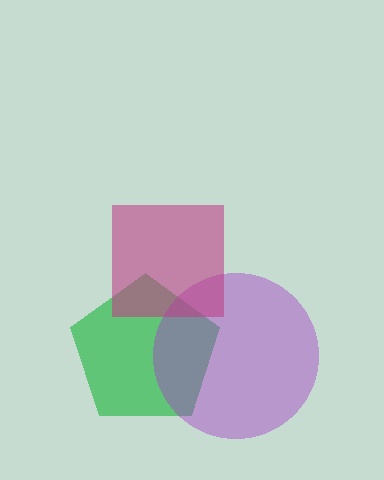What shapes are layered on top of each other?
The layered shapes are: a green pentagon, a purple circle, a magenta square.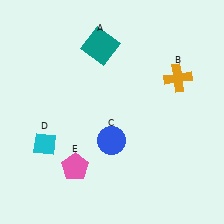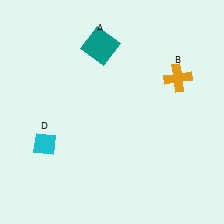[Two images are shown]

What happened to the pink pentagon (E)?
The pink pentagon (E) was removed in Image 2. It was in the bottom-left area of Image 1.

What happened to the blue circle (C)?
The blue circle (C) was removed in Image 2. It was in the bottom-left area of Image 1.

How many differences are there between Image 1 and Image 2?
There are 2 differences between the two images.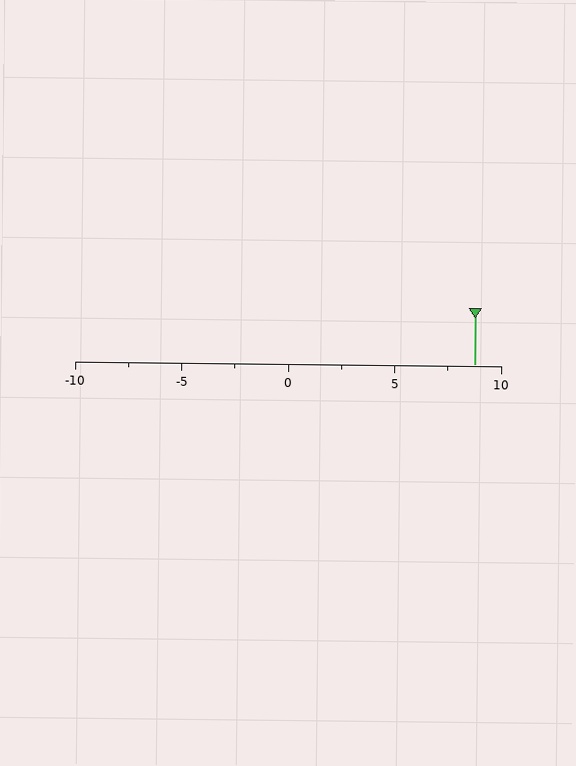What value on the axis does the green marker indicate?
The marker indicates approximately 8.8.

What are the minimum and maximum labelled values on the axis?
The axis runs from -10 to 10.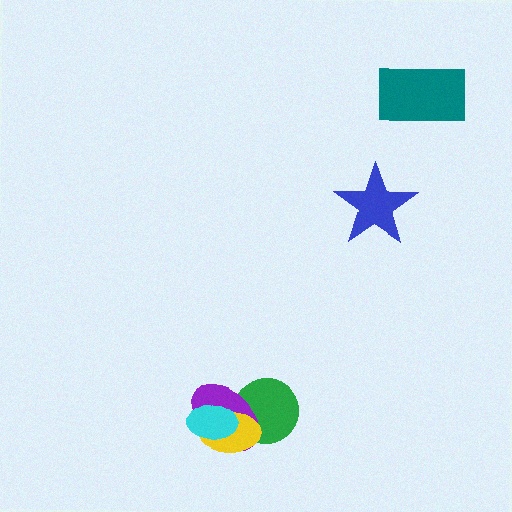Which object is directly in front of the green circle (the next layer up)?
The purple ellipse is directly in front of the green circle.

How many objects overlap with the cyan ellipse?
2 objects overlap with the cyan ellipse.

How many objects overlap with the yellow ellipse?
3 objects overlap with the yellow ellipse.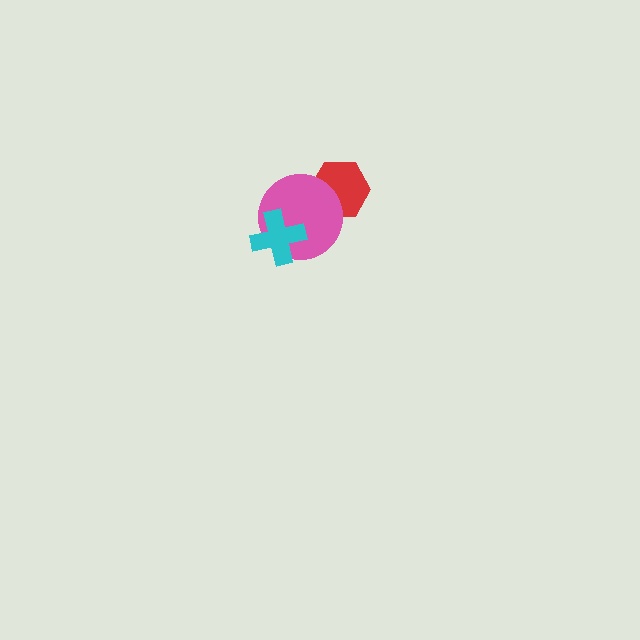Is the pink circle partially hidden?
Yes, it is partially covered by another shape.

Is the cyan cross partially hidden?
No, no other shape covers it.